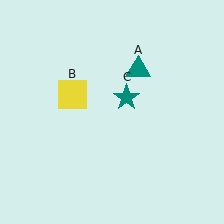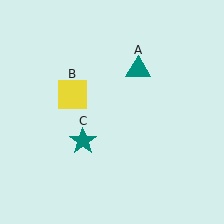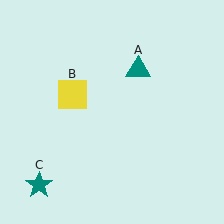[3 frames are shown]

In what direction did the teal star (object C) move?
The teal star (object C) moved down and to the left.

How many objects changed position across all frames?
1 object changed position: teal star (object C).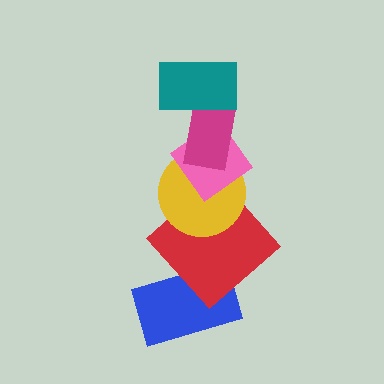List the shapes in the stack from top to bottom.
From top to bottom: the teal rectangle, the magenta rectangle, the pink diamond, the yellow circle, the red diamond, the blue rectangle.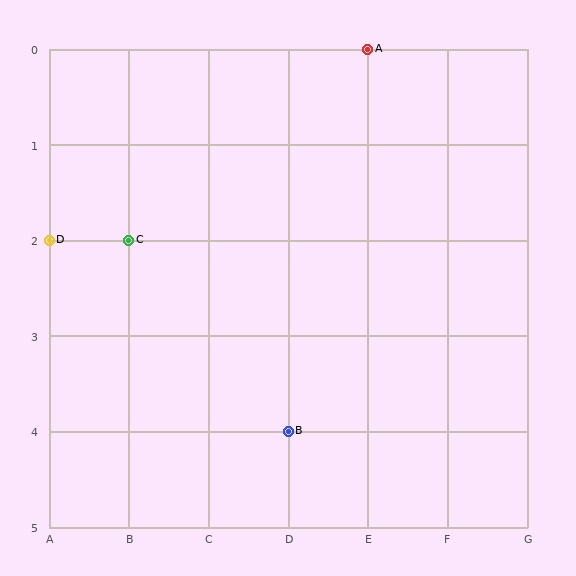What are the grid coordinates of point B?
Point B is at grid coordinates (D, 4).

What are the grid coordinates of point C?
Point C is at grid coordinates (B, 2).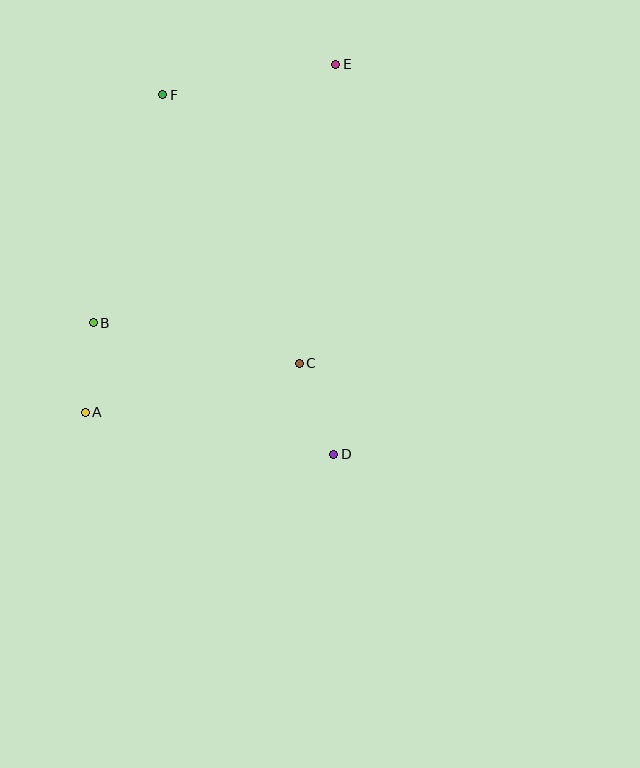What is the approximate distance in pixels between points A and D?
The distance between A and D is approximately 252 pixels.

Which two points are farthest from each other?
Points A and E are farthest from each other.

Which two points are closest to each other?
Points A and B are closest to each other.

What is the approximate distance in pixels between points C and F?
The distance between C and F is approximately 301 pixels.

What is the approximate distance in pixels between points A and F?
The distance between A and F is approximately 327 pixels.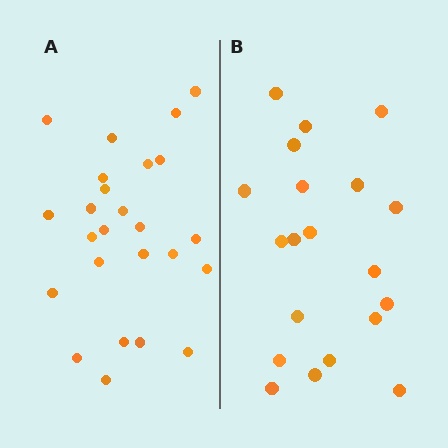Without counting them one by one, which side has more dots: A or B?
Region A (the left region) has more dots.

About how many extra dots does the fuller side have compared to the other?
Region A has about 5 more dots than region B.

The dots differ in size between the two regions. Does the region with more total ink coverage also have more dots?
No. Region B has more total ink coverage because its dots are larger, but region A actually contains more individual dots. Total area can be misleading — the number of items is what matters here.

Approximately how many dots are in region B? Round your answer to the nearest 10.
About 20 dots.